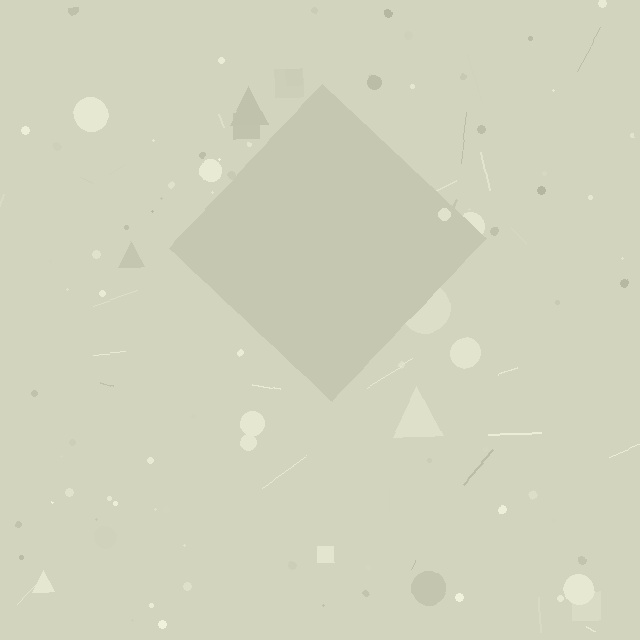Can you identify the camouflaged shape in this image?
The camouflaged shape is a diamond.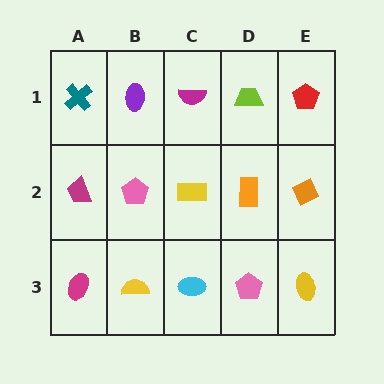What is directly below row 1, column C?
A yellow rectangle.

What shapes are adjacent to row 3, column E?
An orange diamond (row 2, column E), a pink pentagon (row 3, column D).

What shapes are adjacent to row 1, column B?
A pink pentagon (row 2, column B), a teal cross (row 1, column A), a magenta semicircle (row 1, column C).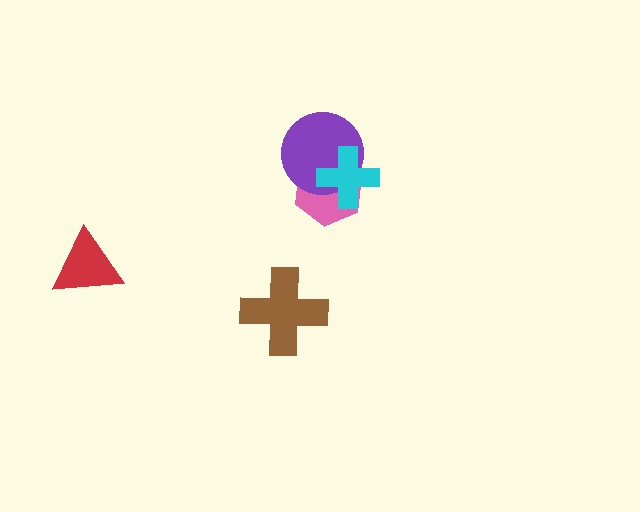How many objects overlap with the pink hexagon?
2 objects overlap with the pink hexagon.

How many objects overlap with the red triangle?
0 objects overlap with the red triangle.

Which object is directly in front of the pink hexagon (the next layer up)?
The purple circle is directly in front of the pink hexagon.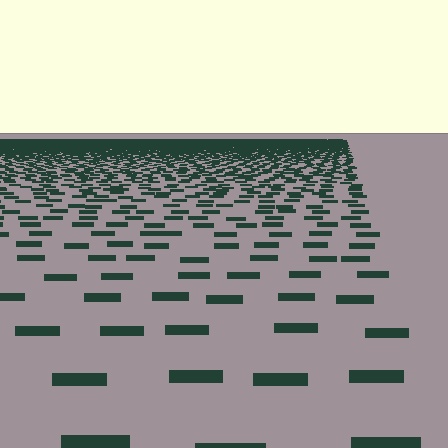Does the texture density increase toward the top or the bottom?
Density increases toward the top.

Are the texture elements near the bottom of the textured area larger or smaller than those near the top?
Larger. Near the bottom, elements are closer to the viewer and appear at a bigger on-screen size.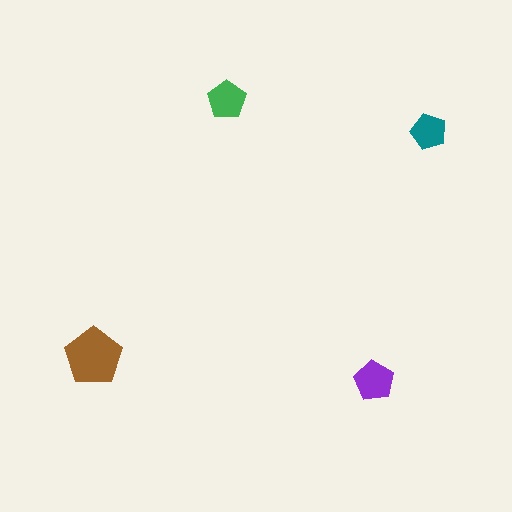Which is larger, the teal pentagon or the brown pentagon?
The brown one.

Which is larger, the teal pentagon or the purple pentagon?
The purple one.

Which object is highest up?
The green pentagon is topmost.